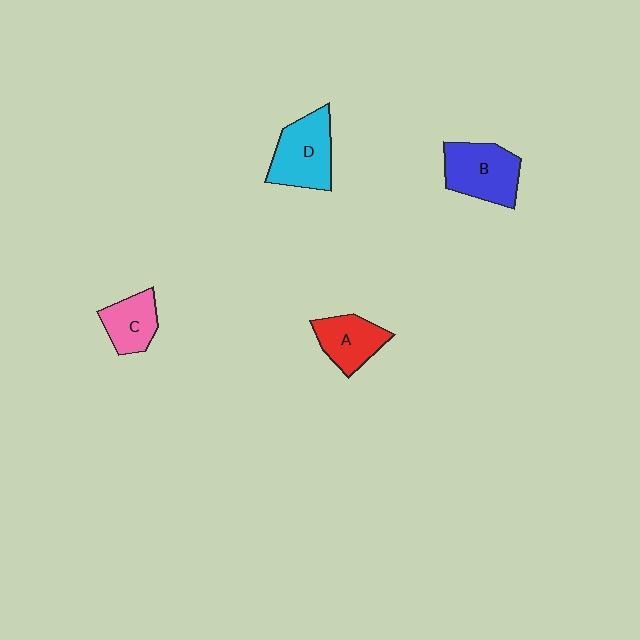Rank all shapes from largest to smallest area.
From largest to smallest: D (cyan), B (blue), A (red), C (pink).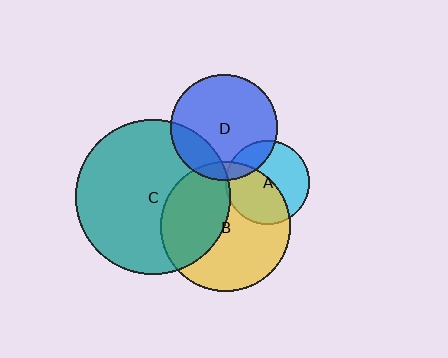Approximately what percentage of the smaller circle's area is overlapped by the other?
Approximately 5%.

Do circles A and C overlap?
Yes.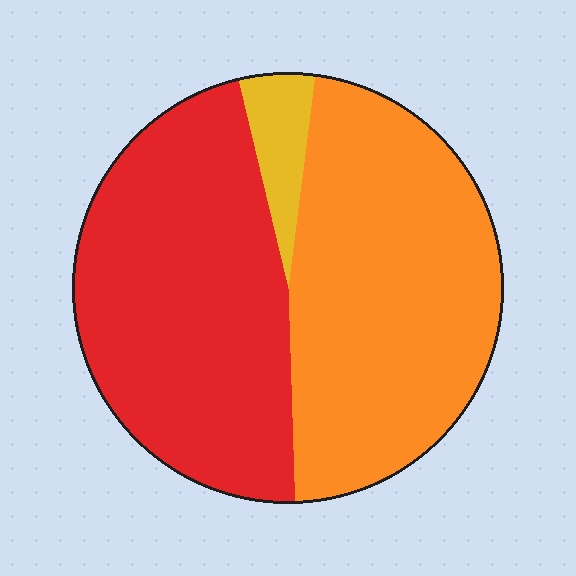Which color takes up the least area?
Yellow, at roughly 5%.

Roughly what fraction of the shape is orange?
Orange takes up about one half (1/2) of the shape.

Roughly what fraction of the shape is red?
Red covers about 45% of the shape.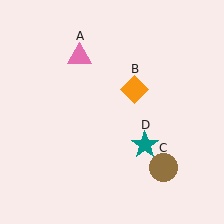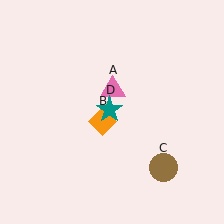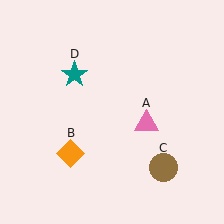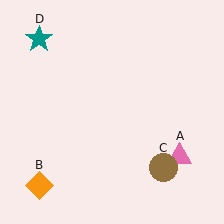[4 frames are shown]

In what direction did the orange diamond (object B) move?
The orange diamond (object B) moved down and to the left.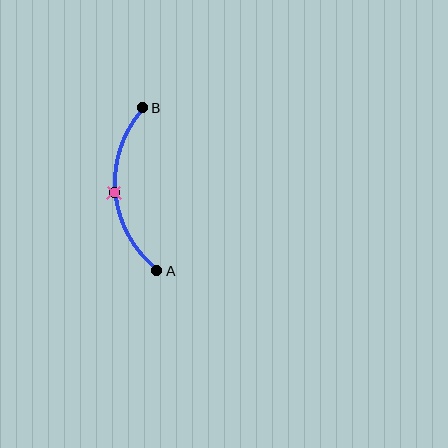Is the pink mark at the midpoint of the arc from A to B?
Yes. The pink mark lies on the arc at equal arc-length from both A and B — it is the arc midpoint.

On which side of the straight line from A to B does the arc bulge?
The arc bulges to the left of the straight line connecting A and B.